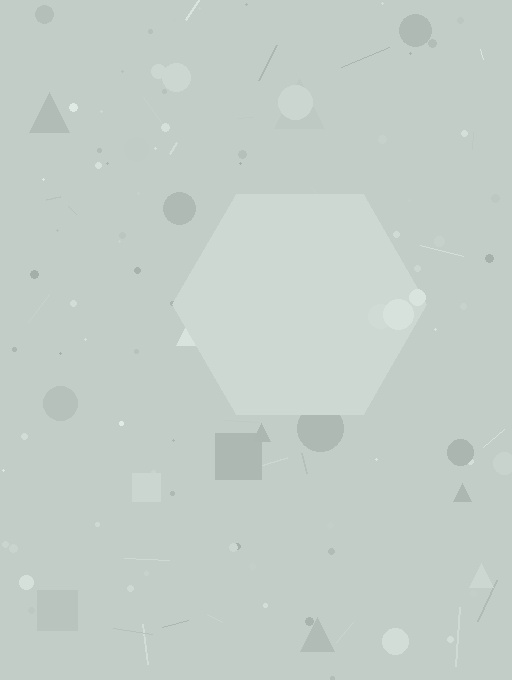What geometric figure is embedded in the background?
A hexagon is embedded in the background.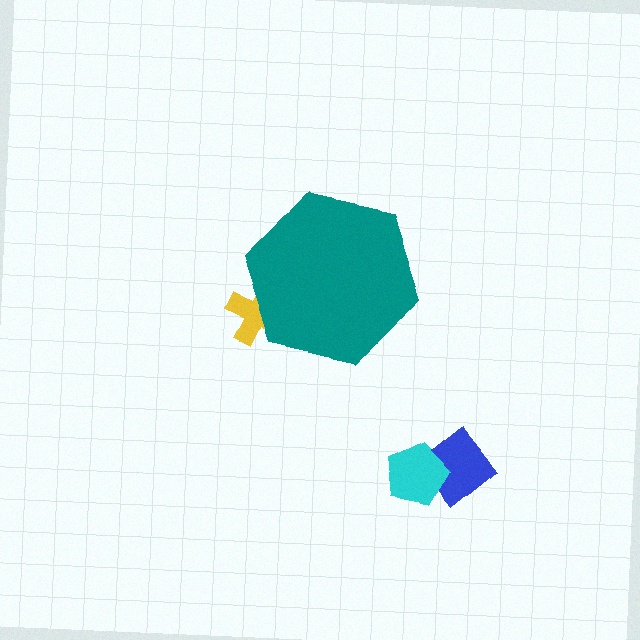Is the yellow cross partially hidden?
Yes, the yellow cross is partially hidden behind the teal hexagon.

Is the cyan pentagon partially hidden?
No, the cyan pentagon is fully visible.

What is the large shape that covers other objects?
A teal hexagon.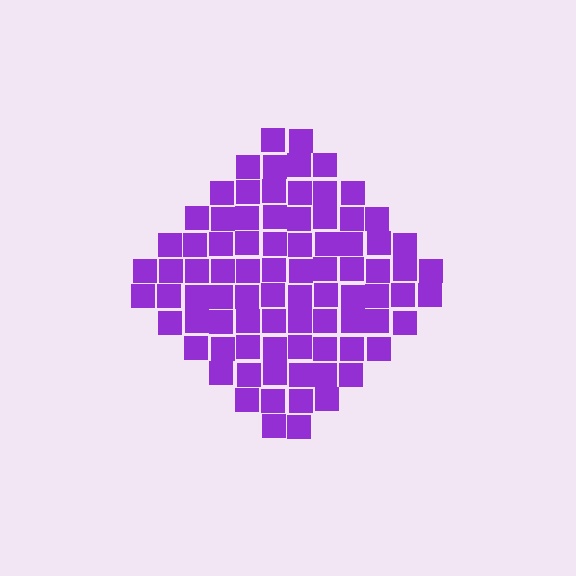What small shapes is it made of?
It is made of small squares.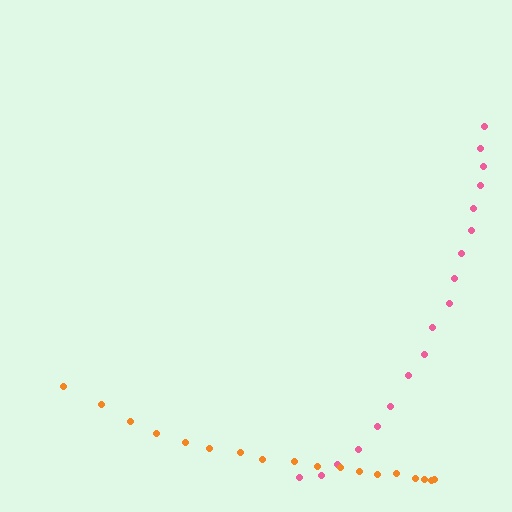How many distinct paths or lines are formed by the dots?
There are 2 distinct paths.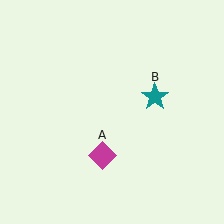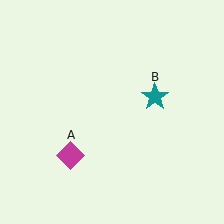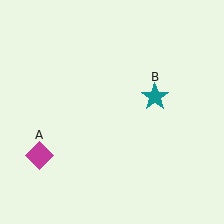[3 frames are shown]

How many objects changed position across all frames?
1 object changed position: magenta diamond (object A).